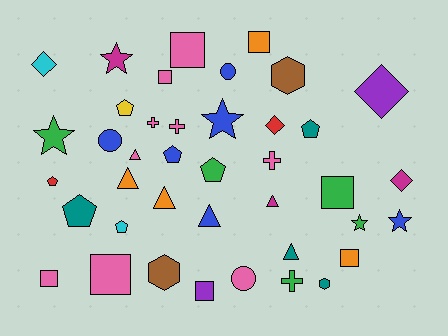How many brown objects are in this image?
There are 2 brown objects.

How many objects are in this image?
There are 40 objects.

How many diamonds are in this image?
There are 4 diamonds.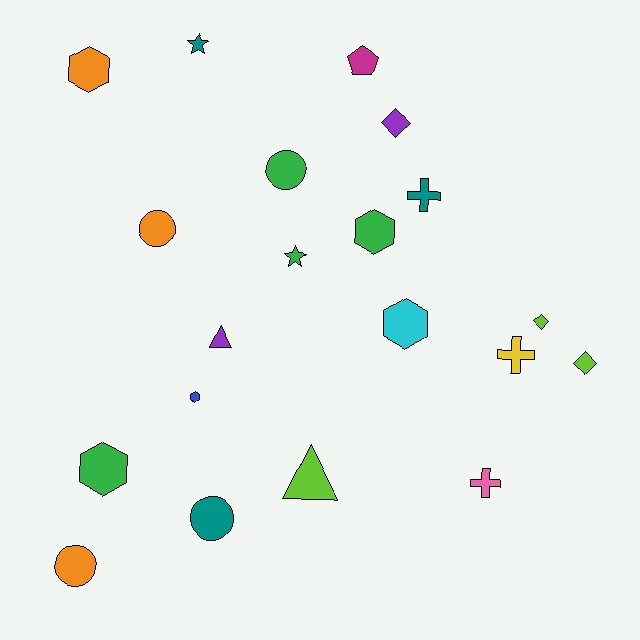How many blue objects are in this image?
There is 1 blue object.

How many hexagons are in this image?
There are 5 hexagons.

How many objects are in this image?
There are 20 objects.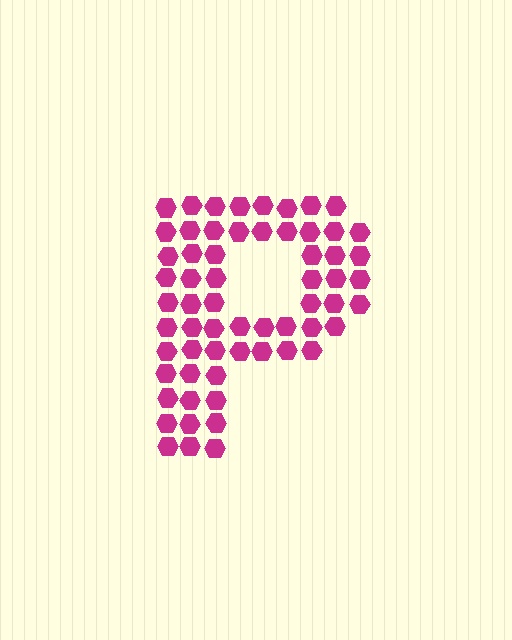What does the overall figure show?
The overall figure shows the letter P.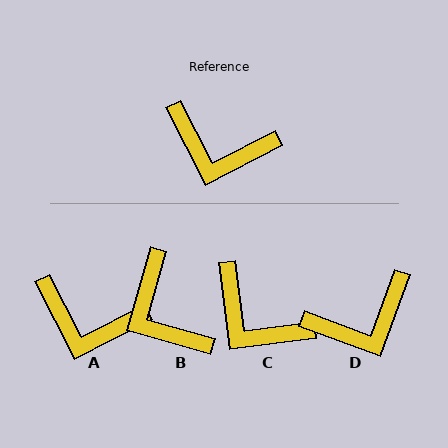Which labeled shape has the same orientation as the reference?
A.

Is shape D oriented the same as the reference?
No, it is off by about 42 degrees.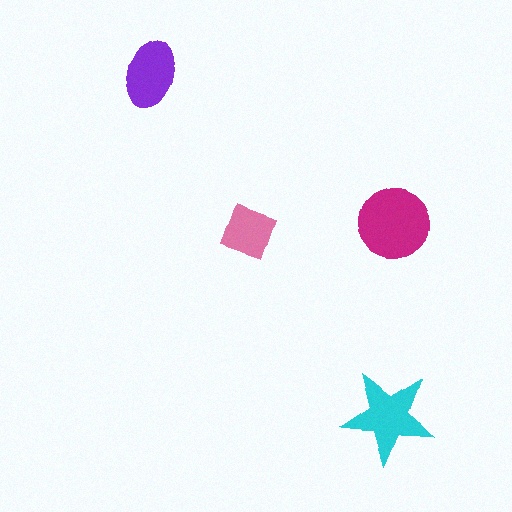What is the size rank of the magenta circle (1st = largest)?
1st.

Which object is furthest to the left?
The purple ellipse is leftmost.